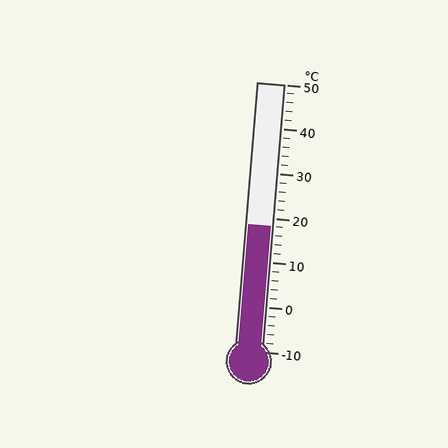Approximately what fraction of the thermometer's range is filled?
The thermometer is filled to approximately 45% of its range.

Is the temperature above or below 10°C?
The temperature is above 10°C.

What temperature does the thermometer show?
The thermometer shows approximately 18°C.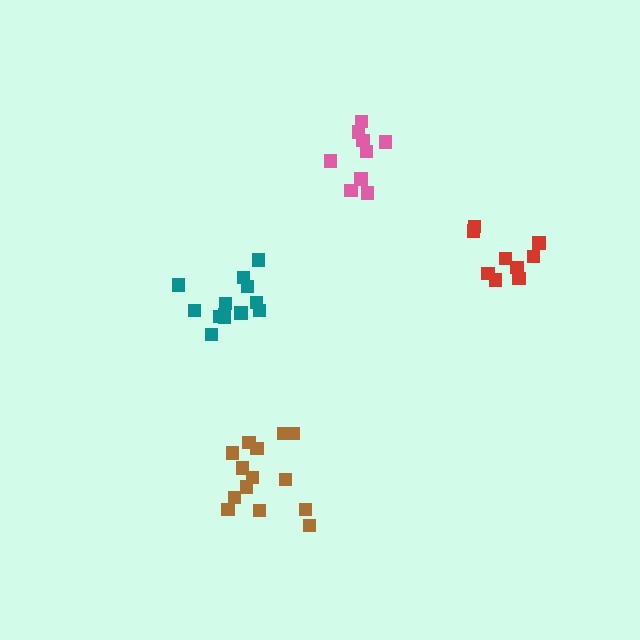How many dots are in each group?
Group 1: 9 dots, Group 2: 13 dots, Group 3: 9 dots, Group 4: 14 dots (45 total).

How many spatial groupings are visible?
There are 4 spatial groupings.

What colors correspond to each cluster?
The clusters are colored: pink, teal, red, brown.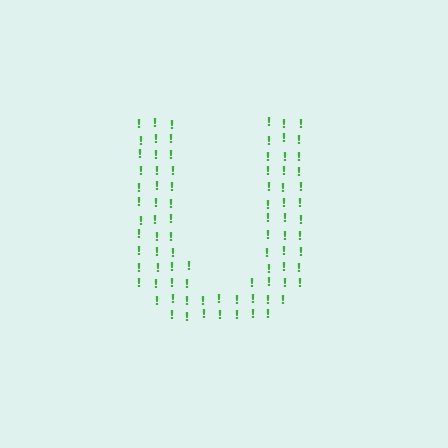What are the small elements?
The small elements are exclamation marks.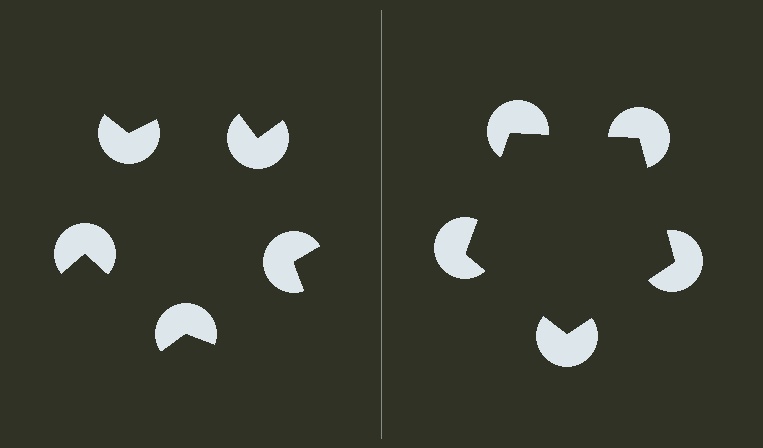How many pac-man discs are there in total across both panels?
10 — 5 on each side.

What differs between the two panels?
The pac-man discs are positioned identically on both sides; only the wedge orientations differ. On the right they align to a pentagon; on the left they are misaligned.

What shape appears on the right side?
An illusory pentagon.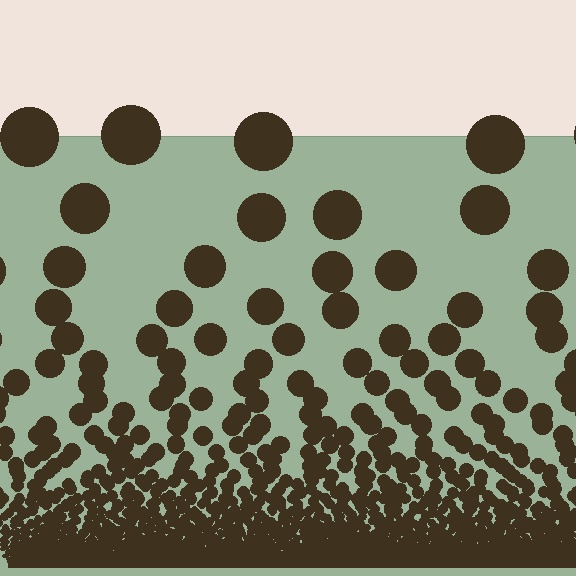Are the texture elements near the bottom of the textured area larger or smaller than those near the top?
Smaller. The gradient is inverted — elements near the bottom are smaller and denser.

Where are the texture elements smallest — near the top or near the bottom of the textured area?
Near the bottom.